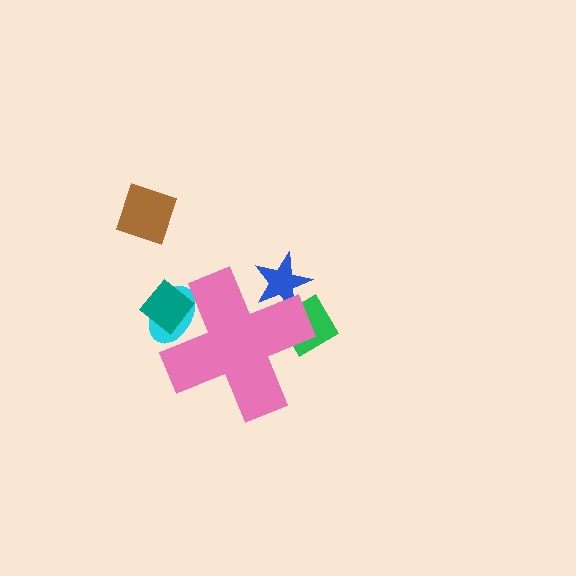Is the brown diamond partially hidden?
No, the brown diamond is fully visible.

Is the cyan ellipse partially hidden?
Yes, the cyan ellipse is partially hidden behind the pink cross.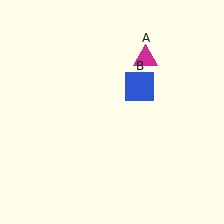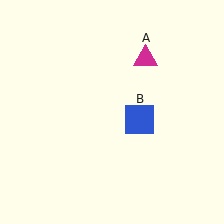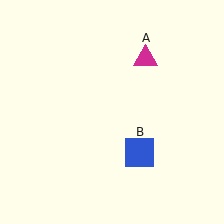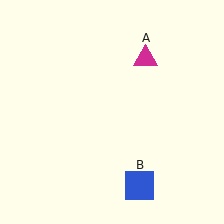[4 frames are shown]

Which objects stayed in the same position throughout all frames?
Magenta triangle (object A) remained stationary.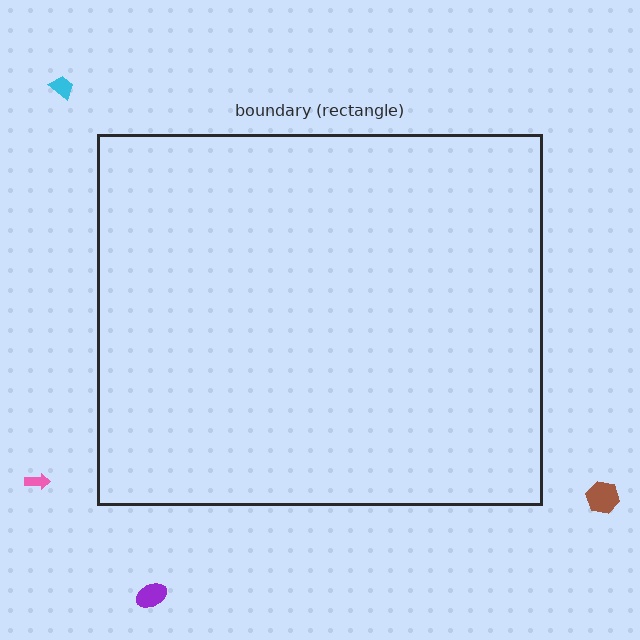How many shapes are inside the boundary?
0 inside, 4 outside.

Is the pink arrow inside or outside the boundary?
Outside.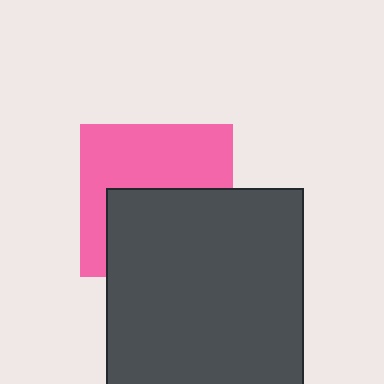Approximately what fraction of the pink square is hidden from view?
Roughly 49% of the pink square is hidden behind the dark gray square.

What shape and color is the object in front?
The object in front is a dark gray square.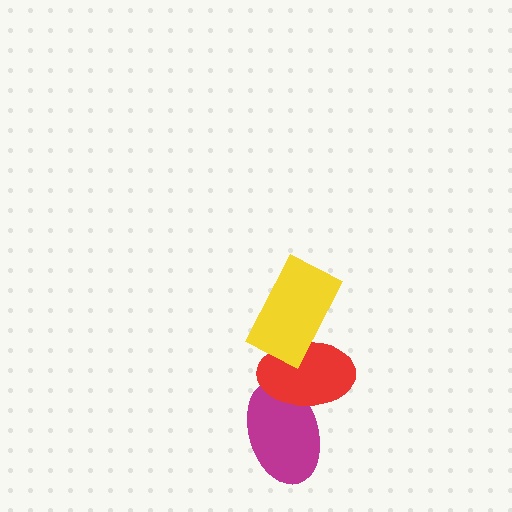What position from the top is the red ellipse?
The red ellipse is 2nd from the top.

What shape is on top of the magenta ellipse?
The red ellipse is on top of the magenta ellipse.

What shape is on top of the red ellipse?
The yellow rectangle is on top of the red ellipse.